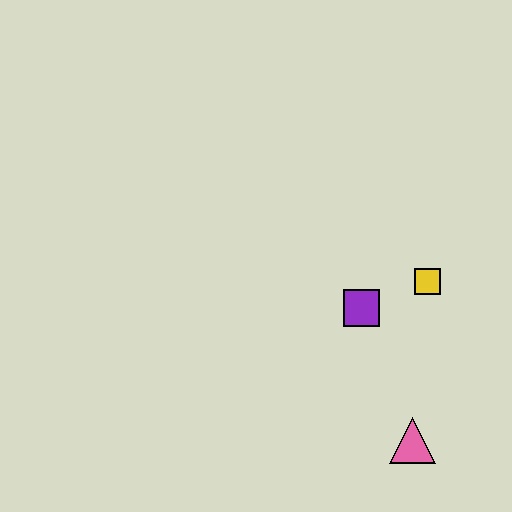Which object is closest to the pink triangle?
The purple square is closest to the pink triangle.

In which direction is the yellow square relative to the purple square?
The yellow square is to the right of the purple square.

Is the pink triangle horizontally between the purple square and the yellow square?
Yes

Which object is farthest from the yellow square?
The pink triangle is farthest from the yellow square.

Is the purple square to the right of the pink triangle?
No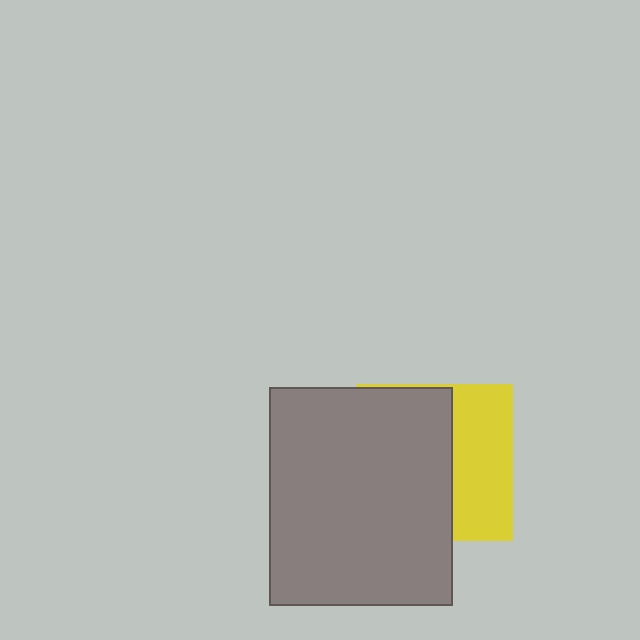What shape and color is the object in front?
The object in front is a gray rectangle.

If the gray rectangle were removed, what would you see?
You would see the complete yellow square.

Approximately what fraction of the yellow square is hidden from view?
Roughly 60% of the yellow square is hidden behind the gray rectangle.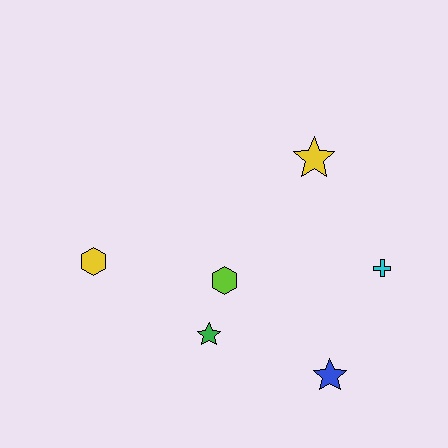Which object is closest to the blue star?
The cyan cross is closest to the blue star.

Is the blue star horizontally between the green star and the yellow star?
No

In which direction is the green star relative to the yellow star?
The green star is below the yellow star.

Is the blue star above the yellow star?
No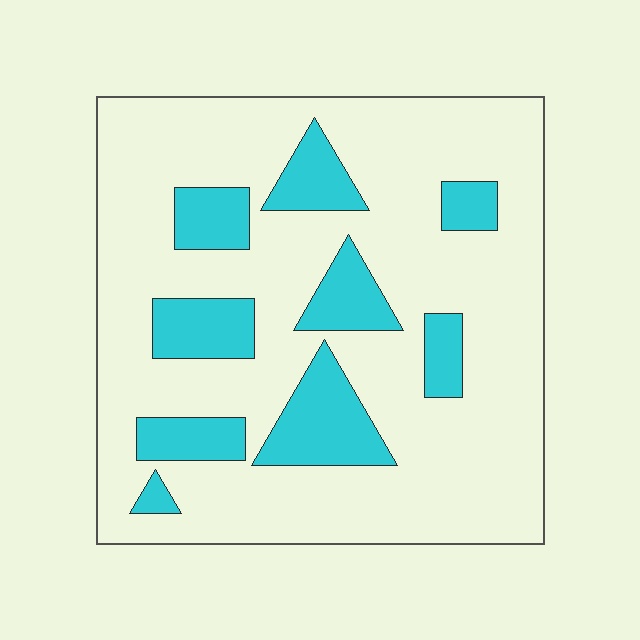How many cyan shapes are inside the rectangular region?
9.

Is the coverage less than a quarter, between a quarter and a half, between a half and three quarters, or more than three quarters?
Less than a quarter.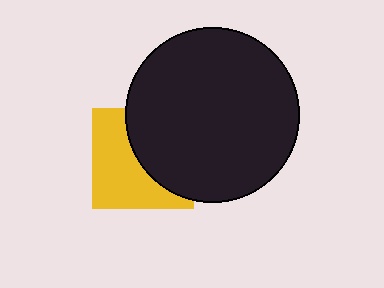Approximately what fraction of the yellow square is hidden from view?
Roughly 47% of the yellow square is hidden behind the black circle.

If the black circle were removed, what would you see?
You would see the complete yellow square.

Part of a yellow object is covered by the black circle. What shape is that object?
It is a square.